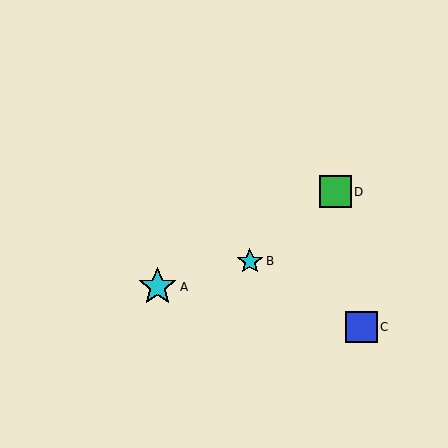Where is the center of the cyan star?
The center of the cyan star is at (250, 261).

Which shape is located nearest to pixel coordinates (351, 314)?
The blue square (labeled C) at (362, 327) is nearest to that location.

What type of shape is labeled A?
Shape A is a cyan star.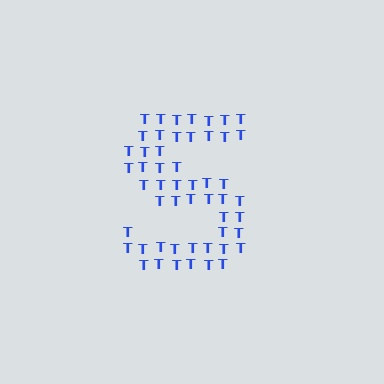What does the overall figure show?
The overall figure shows the letter S.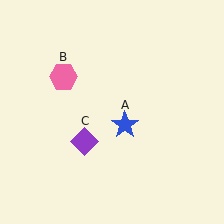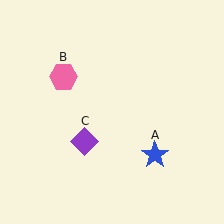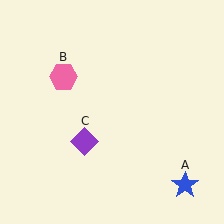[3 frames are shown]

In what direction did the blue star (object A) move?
The blue star (object A) moved down and to the right.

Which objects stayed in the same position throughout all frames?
Pink hexagon (object B) and purple diamond (object C) remained stationary.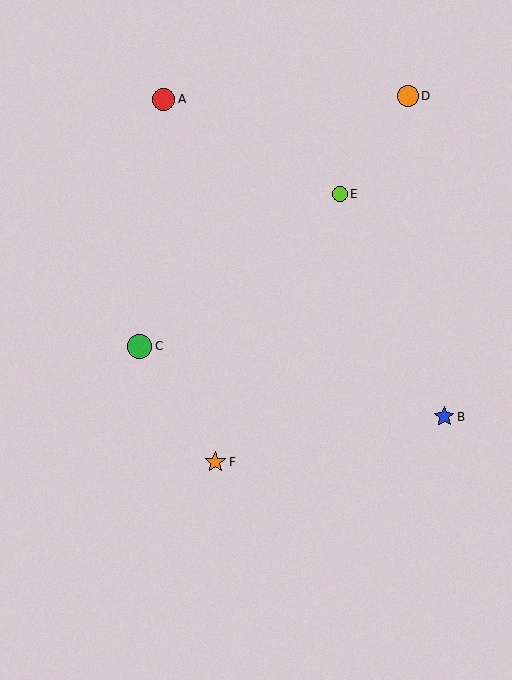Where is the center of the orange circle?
The center of the orange circle is at (408, 96).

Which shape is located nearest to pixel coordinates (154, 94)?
The red circle (labeled A) at (164, 99) is nearest to that location.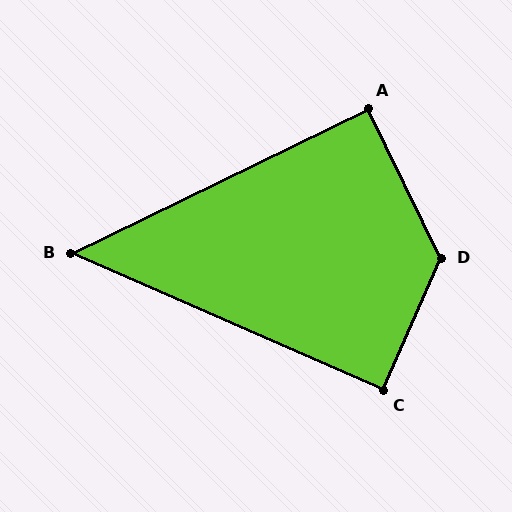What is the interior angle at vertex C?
Approximately 90 degrees (approximately right).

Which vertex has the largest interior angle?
D, at approximately 131 degrees.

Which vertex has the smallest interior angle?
B, at approximately 49 degrees.